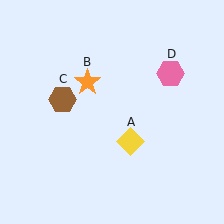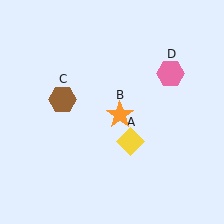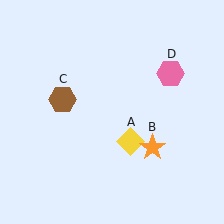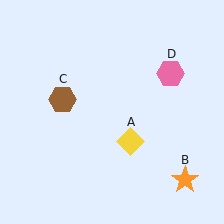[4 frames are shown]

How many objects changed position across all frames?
1 object changed position: orange star (object B).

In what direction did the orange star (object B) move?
The orange star (object B) moved down and to the right.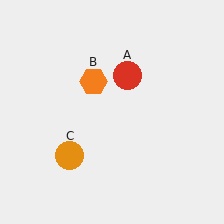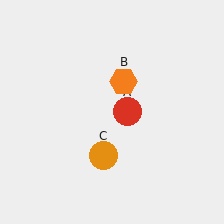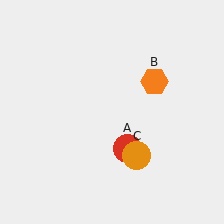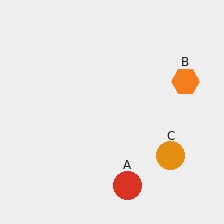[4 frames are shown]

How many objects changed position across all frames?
3 objects changed position: red circle (object A), orange hexagon (object B), orange circle (object C).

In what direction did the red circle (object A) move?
The red circle (object A) moved down.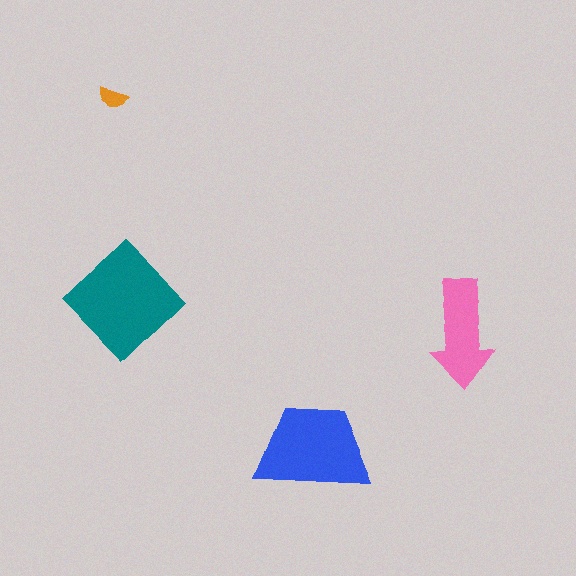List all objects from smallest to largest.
The orange semicircle, the pink arrow, the blue trapezoid, the teal diamond.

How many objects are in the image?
There are 4 objects in the image.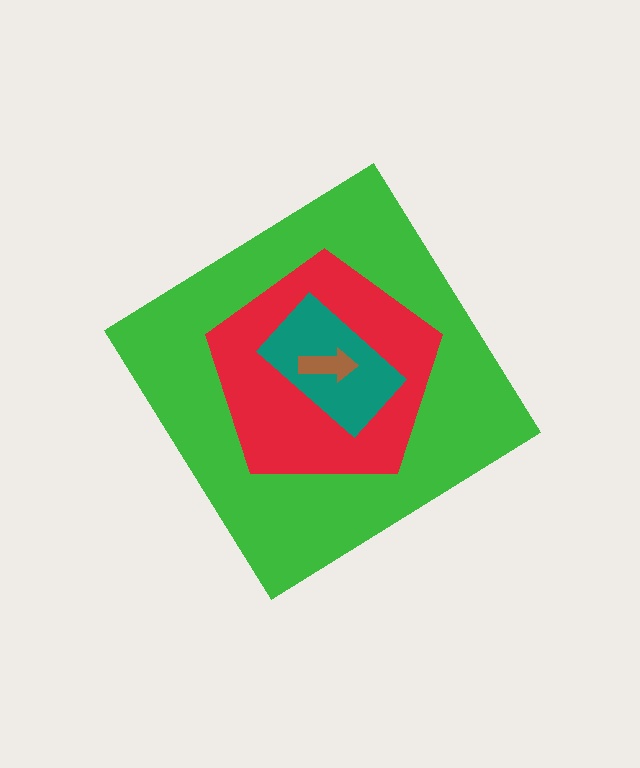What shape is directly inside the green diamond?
The red pentagon.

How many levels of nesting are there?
4.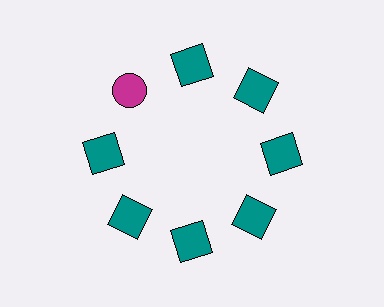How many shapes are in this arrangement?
There are 8 shapes arranged in a ring pattern.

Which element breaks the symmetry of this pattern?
The magenta circle at roughly the 10 o'clock position breaks the symmetry. All other shapes are teal squares.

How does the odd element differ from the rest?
It differs in both color (magenta instead of teal) and shape (circle instead of square).